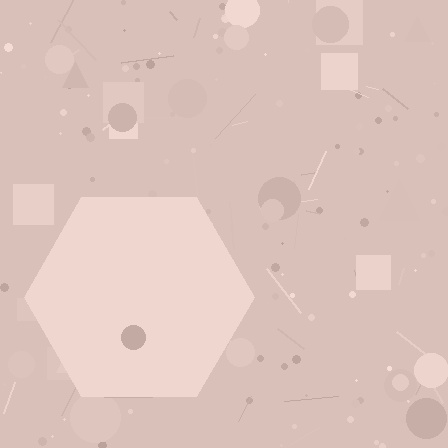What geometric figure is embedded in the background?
A hexagon is embedded in the background.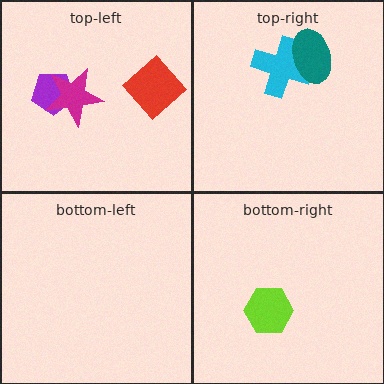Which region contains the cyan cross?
The top-right region.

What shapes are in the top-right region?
The cyan cross, the teal ellipse.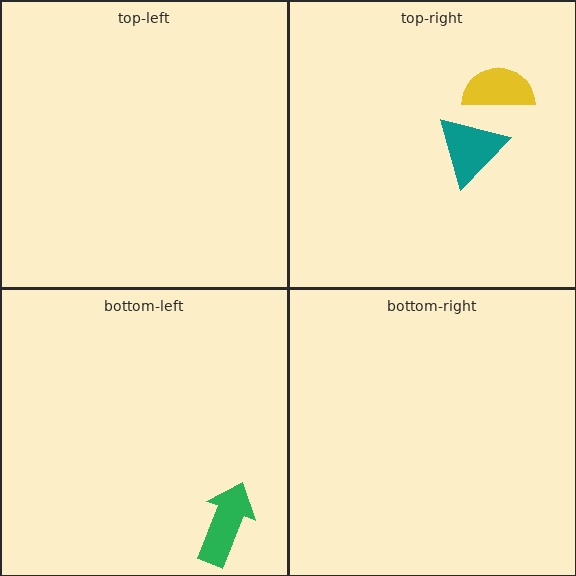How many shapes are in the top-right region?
2.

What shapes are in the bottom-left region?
The green arrow.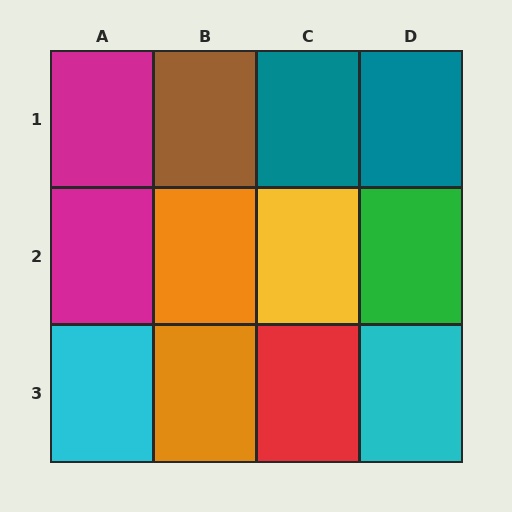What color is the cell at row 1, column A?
Magenta.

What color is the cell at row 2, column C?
Yellow.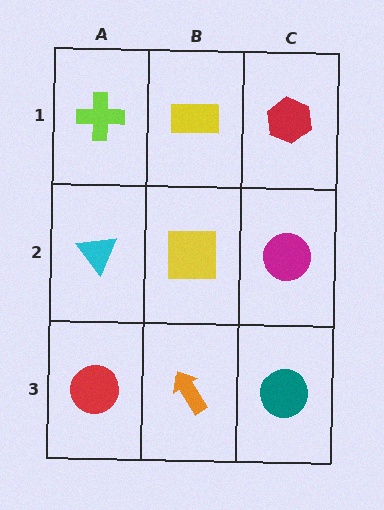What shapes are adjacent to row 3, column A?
A cyan triangle (row 2, column A), an orange arrow (row 3, column B).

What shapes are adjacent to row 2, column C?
A red hexagon (row 1, column C), a teal circle (row 3, column C), a yellow square (row 2, column B).